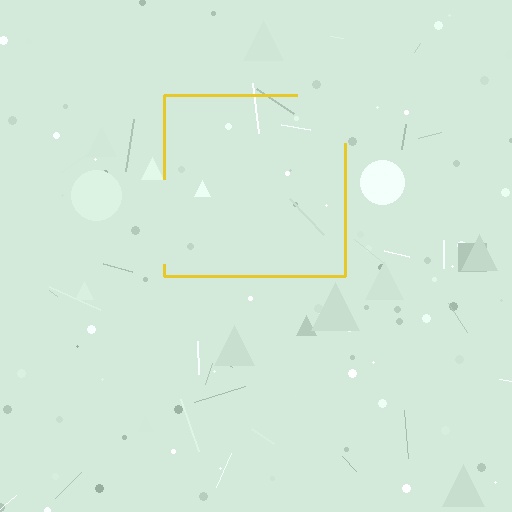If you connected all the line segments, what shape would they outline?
They would outline a square.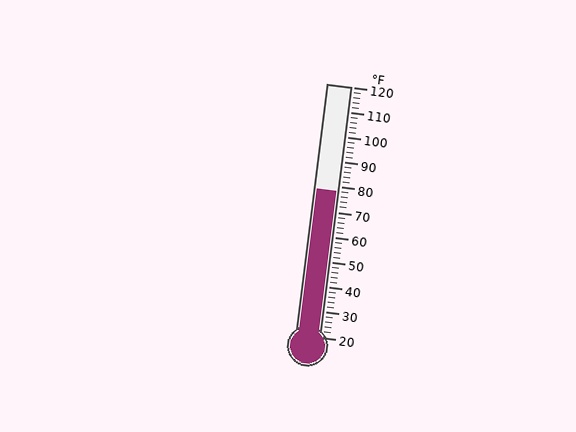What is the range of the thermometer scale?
The thermometer scale ranges from 20°F to 120°F.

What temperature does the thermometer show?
The thermometer shows approximately 78°F.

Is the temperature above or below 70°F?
The temperature is above 70°F.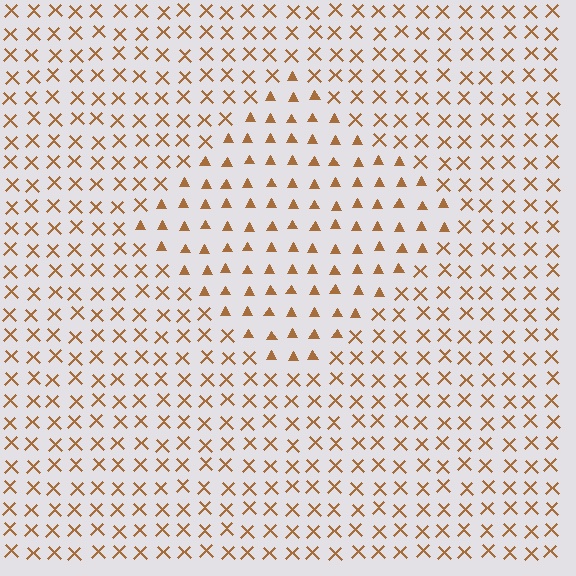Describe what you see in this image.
The image is filled with small brown elements arranged in a uniform grid. A diamond-shaped region contains triangles, while the surrounding area contains X marks. The boundary is defined purely by the change in element shape.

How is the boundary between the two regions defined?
The boundary is defined by a change in element shape: triangles inside vs. X marks outside. All elements share the same color and spacing.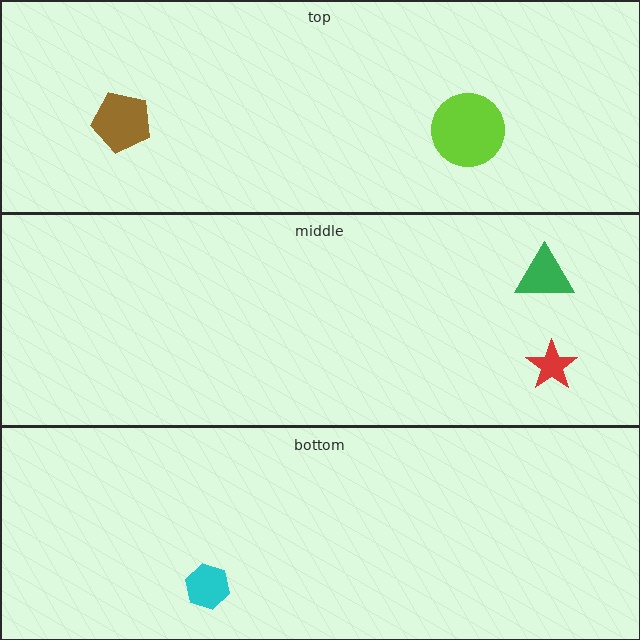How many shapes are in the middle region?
2.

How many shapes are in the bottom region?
1.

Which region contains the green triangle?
The middle region.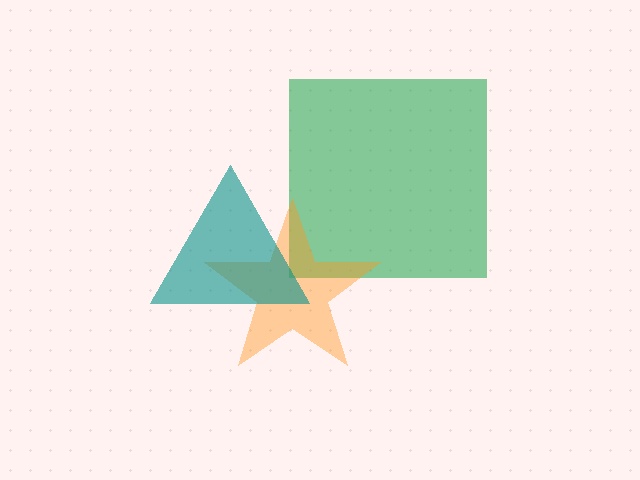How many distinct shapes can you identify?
There are 3 distinct shapes: a green square, an orange star, a teal triangle.